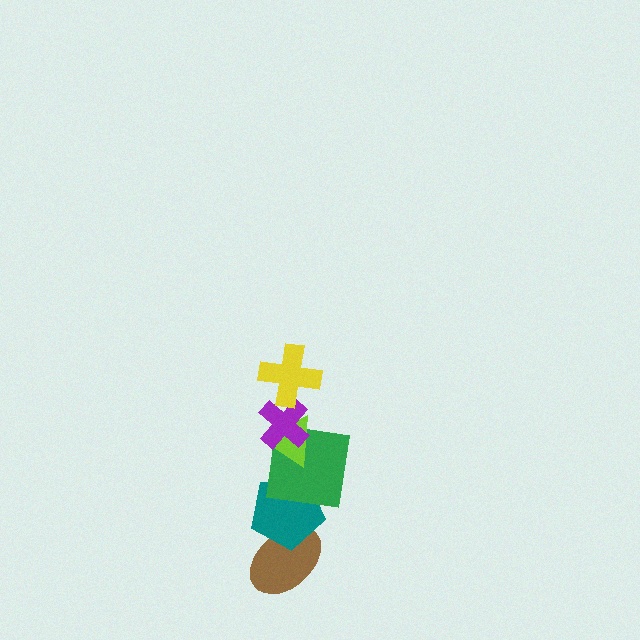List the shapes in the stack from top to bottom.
From top to bottom: the yellow cross, the purple cross, the lime triangle, the green square, the teal pentagon, the brown ellipse.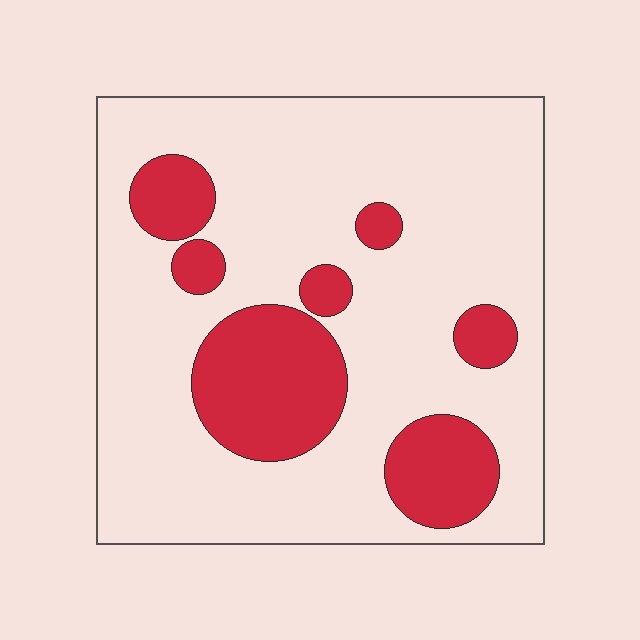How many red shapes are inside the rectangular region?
7.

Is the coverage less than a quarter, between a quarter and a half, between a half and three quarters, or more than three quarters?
Less than a quarter.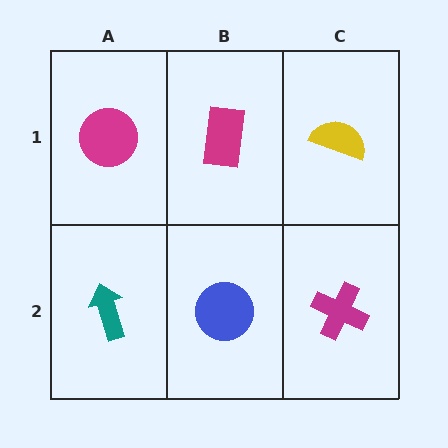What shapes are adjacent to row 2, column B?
A magenta rectangle (row 1, column B), a teal arrow (row 2, column A), a magenta cross (row 2, column C).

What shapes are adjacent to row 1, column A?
A teal arrow (row 2, column A), a magenta rectangle (row 1, column B).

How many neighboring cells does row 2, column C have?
2.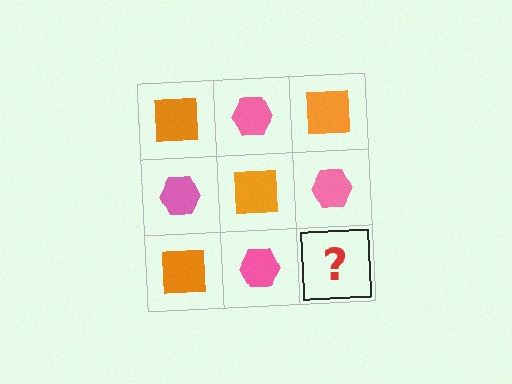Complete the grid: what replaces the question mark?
The question mark should be replaced with an orange square.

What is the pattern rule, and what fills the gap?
The rule is that it alternates orange square and pink hexagon in a checkerboard pattern. The gap should be filled with an orange square.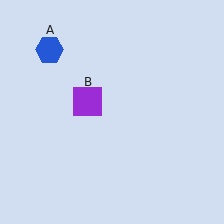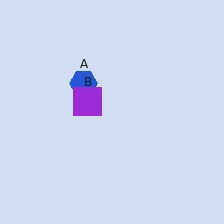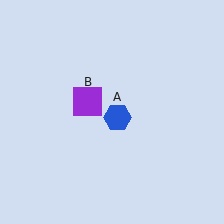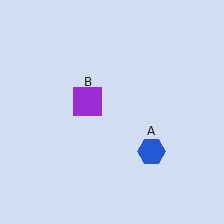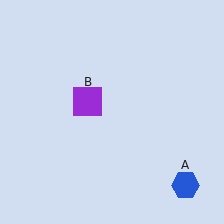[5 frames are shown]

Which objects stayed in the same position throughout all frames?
Purple square (object B) remained stationary.